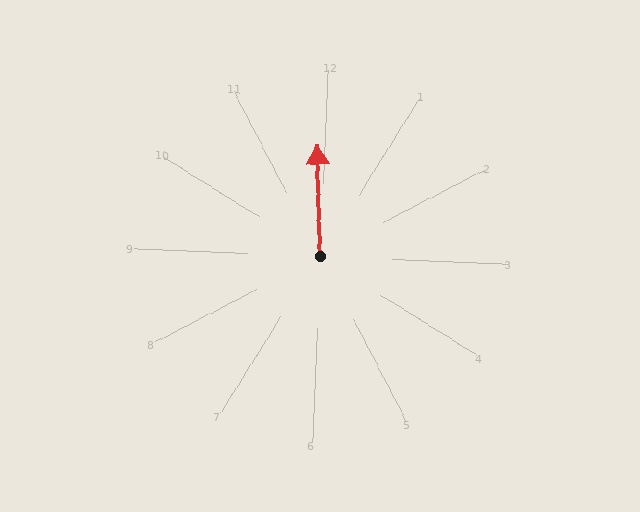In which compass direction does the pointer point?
North.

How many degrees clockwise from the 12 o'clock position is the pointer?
Approximately 356 degrees.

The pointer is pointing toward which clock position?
Roughly 12 o'clock.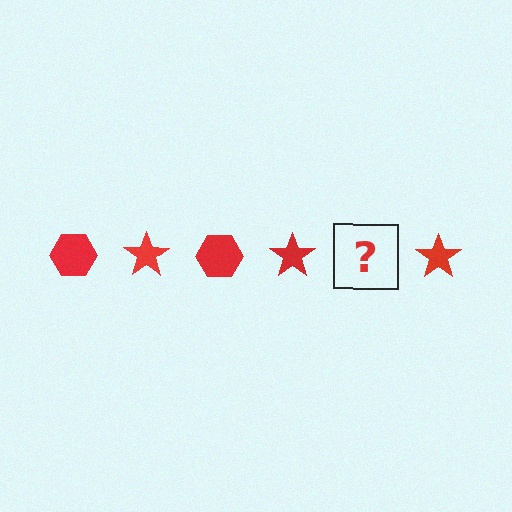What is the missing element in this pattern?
The missing element is a red hexagon.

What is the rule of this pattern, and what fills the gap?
The rule is that the pattern cycles through hexagon, star shapes in red. The gap should be filled with a red hexagon.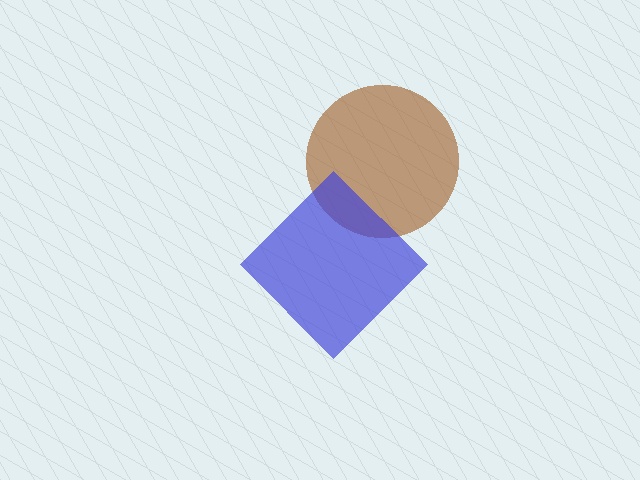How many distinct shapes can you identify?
There are 2 distinct shapes: a brown circle, a blue diamond.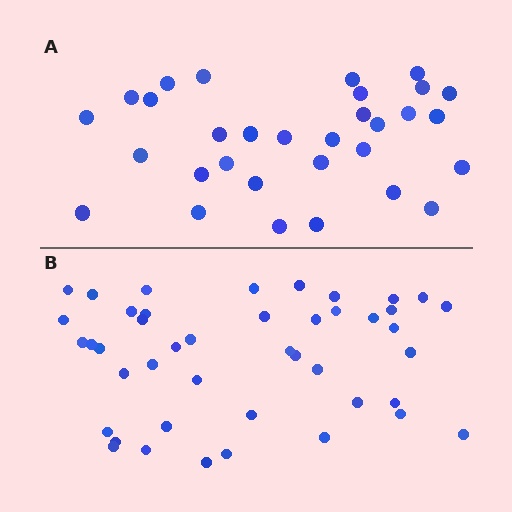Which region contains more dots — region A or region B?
Region B (the bottom region) has more dots.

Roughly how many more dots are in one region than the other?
Region B has approximately 15 more dots than region A.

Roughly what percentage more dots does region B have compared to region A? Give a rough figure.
About 40% more.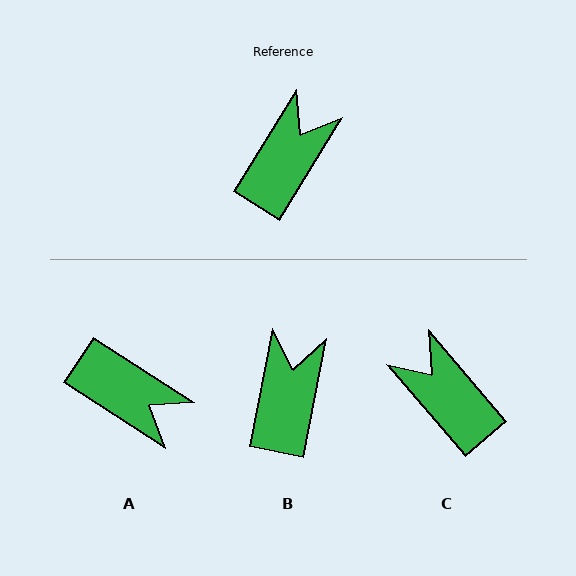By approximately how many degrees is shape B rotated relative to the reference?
Approximately 21 degrees counter-clockwise.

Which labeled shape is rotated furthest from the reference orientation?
A, about 91 degrees away.